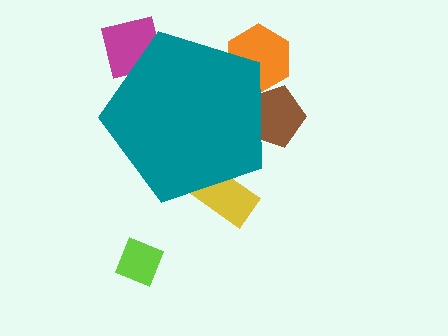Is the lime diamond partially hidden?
No, the lime diamond is fully visible.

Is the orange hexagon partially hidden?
Yes, the orange hexagon is partially hidden behind the teal pentagon.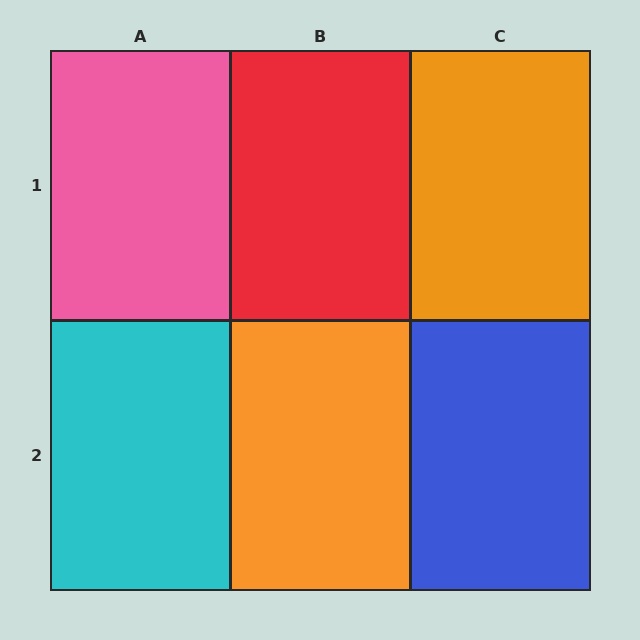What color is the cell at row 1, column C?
Orange.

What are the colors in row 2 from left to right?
Cyan, orange, blue.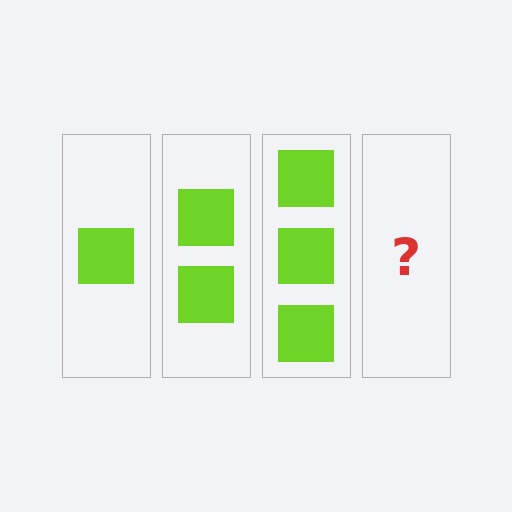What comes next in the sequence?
The next element should be 4 squares.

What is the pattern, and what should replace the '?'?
The pattern is that each step adds one more square. The '?' should be 4 squares.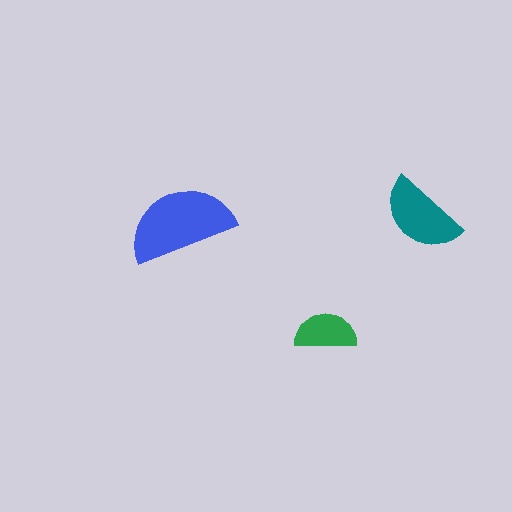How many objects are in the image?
There are 3 objects in the image.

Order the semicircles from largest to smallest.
the blue one, the teal one, the green one.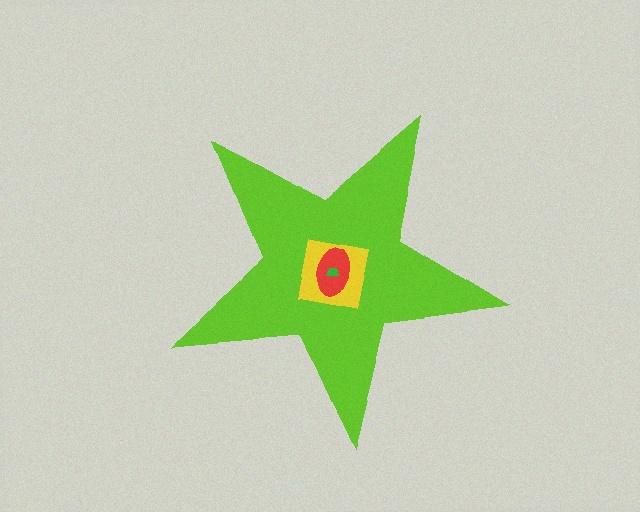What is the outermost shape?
The lime star.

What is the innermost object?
The green trapezoid.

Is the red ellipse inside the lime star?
Yes.